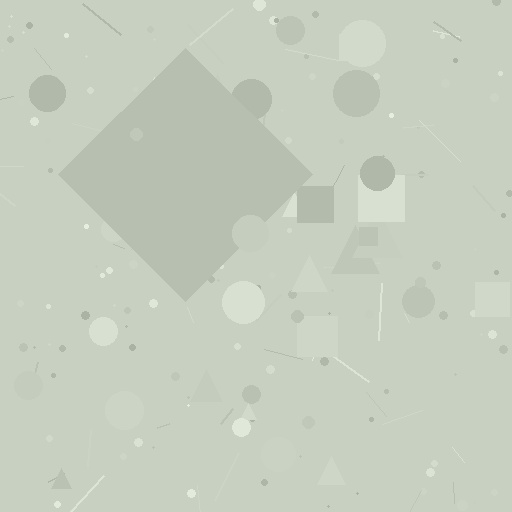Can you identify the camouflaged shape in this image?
The camouflaged shape is a diamond.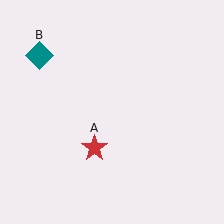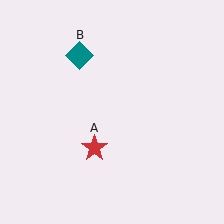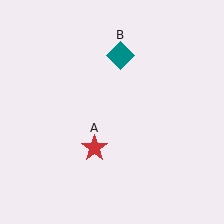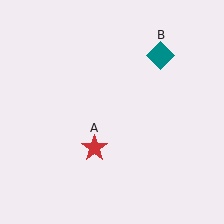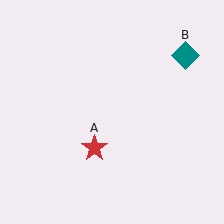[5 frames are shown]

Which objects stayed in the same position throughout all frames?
Red star (object A) remained stationary.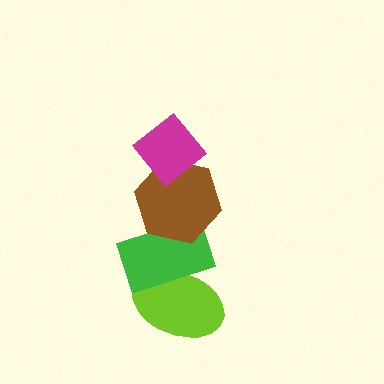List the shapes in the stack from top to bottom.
From top to bottom: the magenta diamond, the brown hexagon, the green rectangle, the lime ellipse.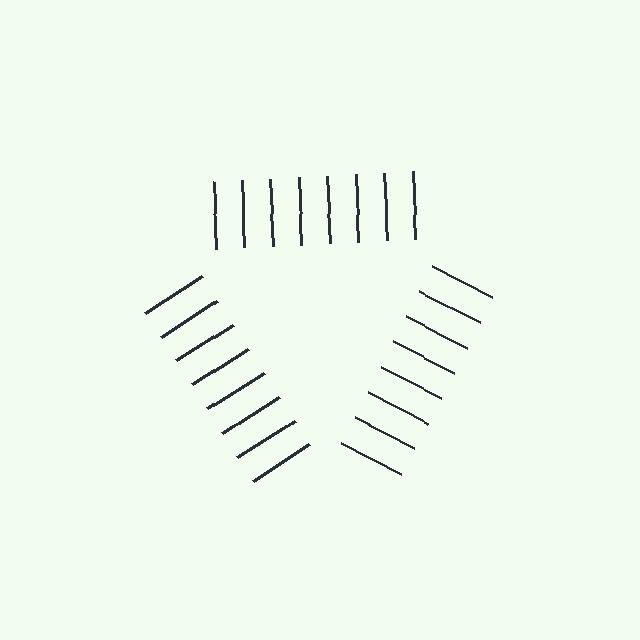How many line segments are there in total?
24 — 8 along each of the 3 edges.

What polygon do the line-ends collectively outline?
An illusory triangle — the line segments terminate on its edges but no continuous stroke is drawn.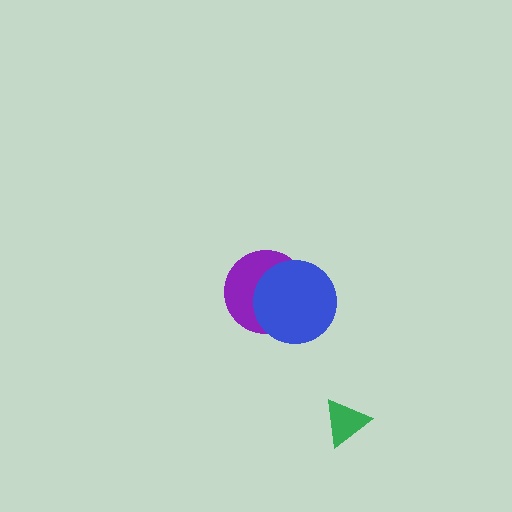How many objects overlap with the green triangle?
0 objects overlap with the green triangle.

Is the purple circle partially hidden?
Yes, it is partially covered by another shape.